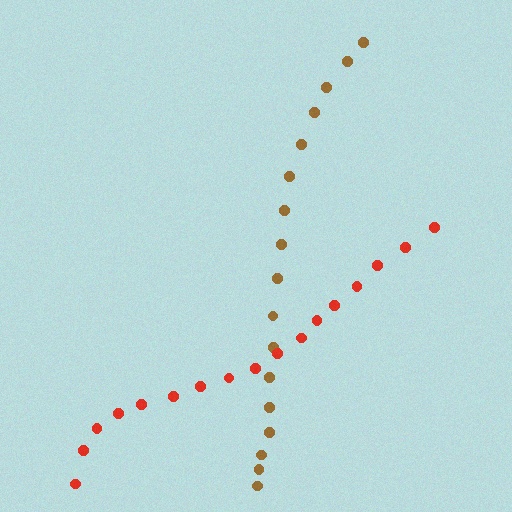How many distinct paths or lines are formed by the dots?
There are 2 distinct paths.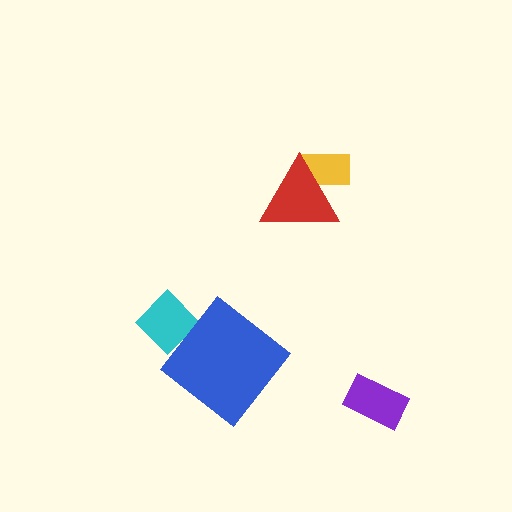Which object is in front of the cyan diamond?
The blue diamond is in front of the cyan diamond.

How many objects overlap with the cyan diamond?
1 object overlaps with the cyan diamond.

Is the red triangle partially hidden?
No, no other shape covers it.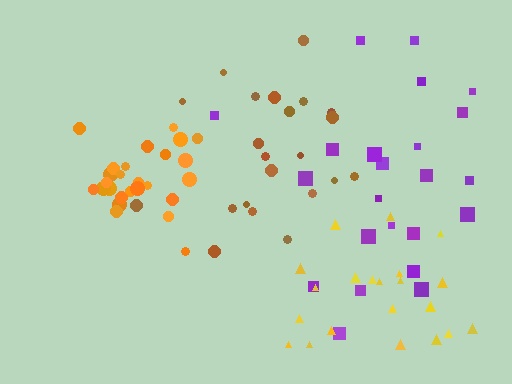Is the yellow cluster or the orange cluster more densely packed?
Orange.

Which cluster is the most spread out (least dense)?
Purple.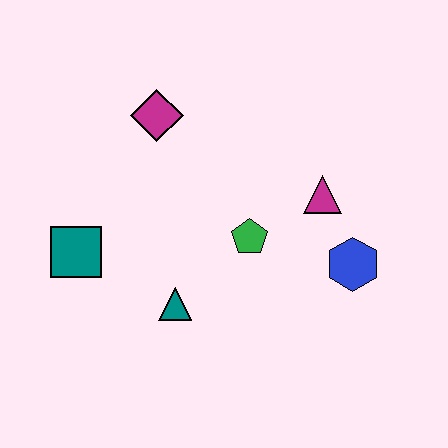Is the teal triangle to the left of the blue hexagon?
Yes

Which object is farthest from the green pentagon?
The teal square is farthest from the green pentagon.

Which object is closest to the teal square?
The teal triangle is closest to the teal square.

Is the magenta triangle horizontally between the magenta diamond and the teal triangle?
No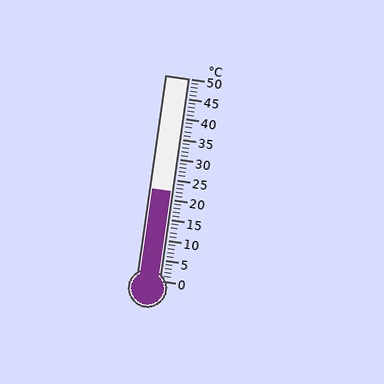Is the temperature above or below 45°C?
The temperature is below 45°C.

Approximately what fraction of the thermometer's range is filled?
The thermometer is filled to approximately 45% of its range.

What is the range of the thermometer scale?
The thermometer scale ranges from 0°C to 50°C.